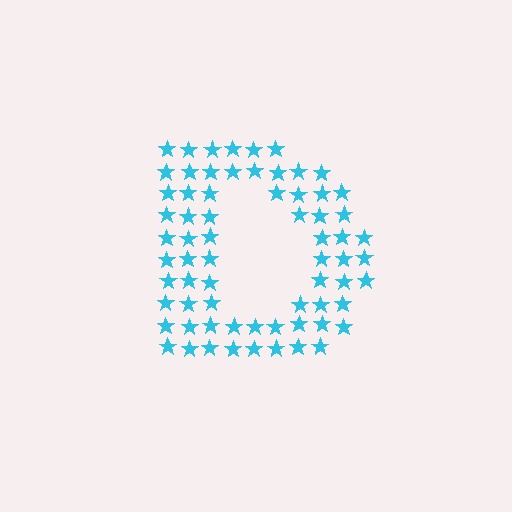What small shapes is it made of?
It is made of small stars.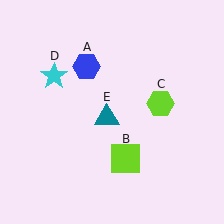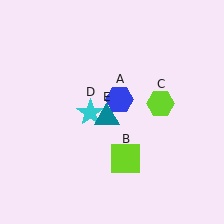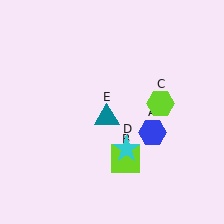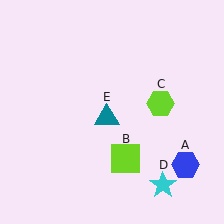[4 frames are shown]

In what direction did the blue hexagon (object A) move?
The blue hexagon (object A) moved down and to the right.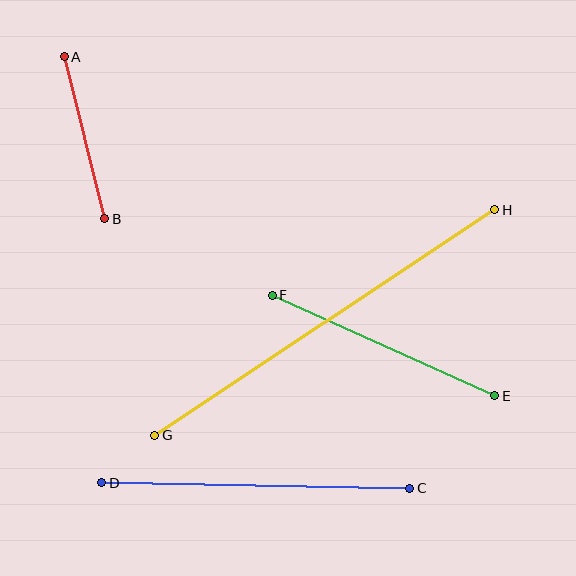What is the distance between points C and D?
The distance is approximately 308 pixels.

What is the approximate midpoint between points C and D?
The midpoint is at approximately (256, 486) pixels.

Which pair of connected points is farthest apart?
Points G and H are farthest apart.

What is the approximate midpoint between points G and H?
The midpoint is at approximately (325, 322) pixels.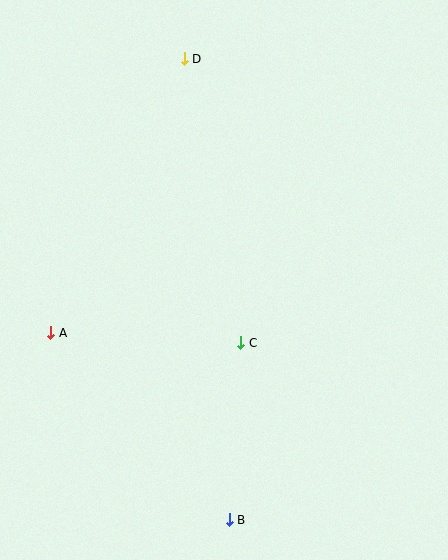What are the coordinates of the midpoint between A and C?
The midpoint between A and C is at (146, 338).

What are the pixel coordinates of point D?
Point D is at (184, 59).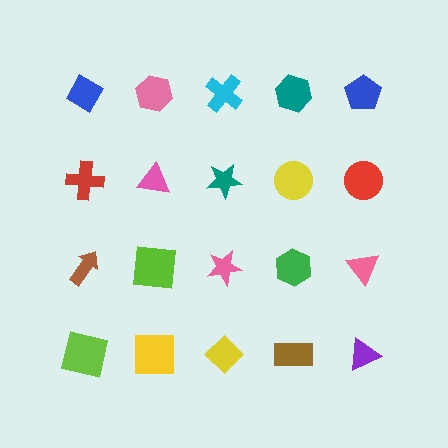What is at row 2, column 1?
A red cross.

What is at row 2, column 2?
A pink triangle.